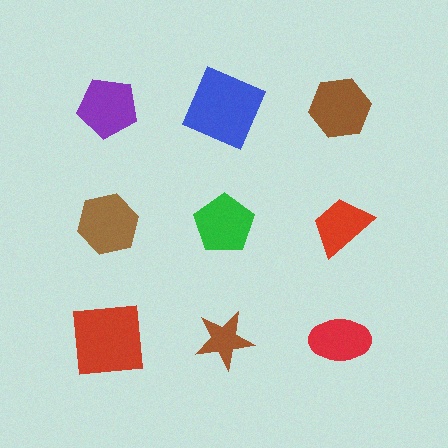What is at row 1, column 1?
A purple pentagon.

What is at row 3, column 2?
A brown star.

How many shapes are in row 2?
3 shapes.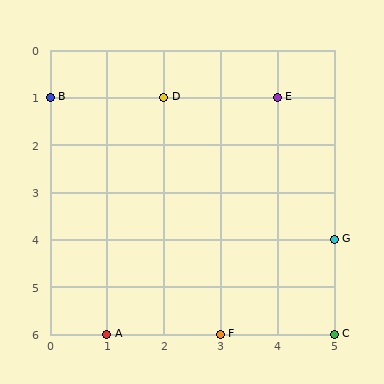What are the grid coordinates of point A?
Point A is at grid coordinates (1, 6).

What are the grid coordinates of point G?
Point G is at grid coordinates (5, 4).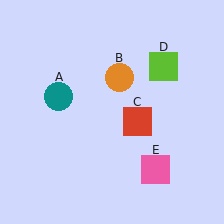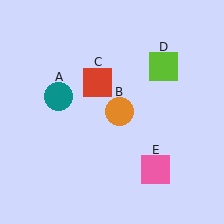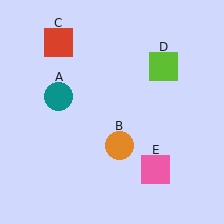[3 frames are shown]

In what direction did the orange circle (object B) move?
The orange circle (object B) moved down.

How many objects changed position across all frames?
2 objects changed position: orange circle (object B), red square (object C).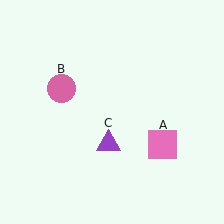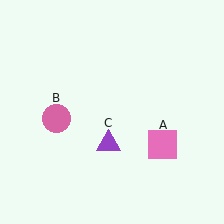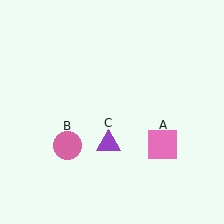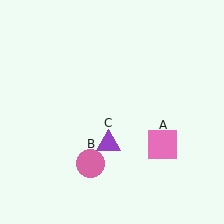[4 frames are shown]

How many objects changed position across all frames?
1 object changed position: pink circle (object B).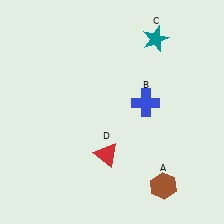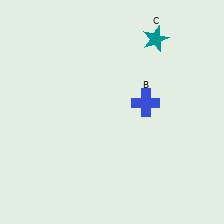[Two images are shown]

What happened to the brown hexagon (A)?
The brown hexagon (A) was removed in Image 2. It was in the bottom-right area of Image 1.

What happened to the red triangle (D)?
The red triangle (D) was removed in Image 2. It was in the bottom-left area of Image 1.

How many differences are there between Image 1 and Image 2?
There are 2 differences between the two images.